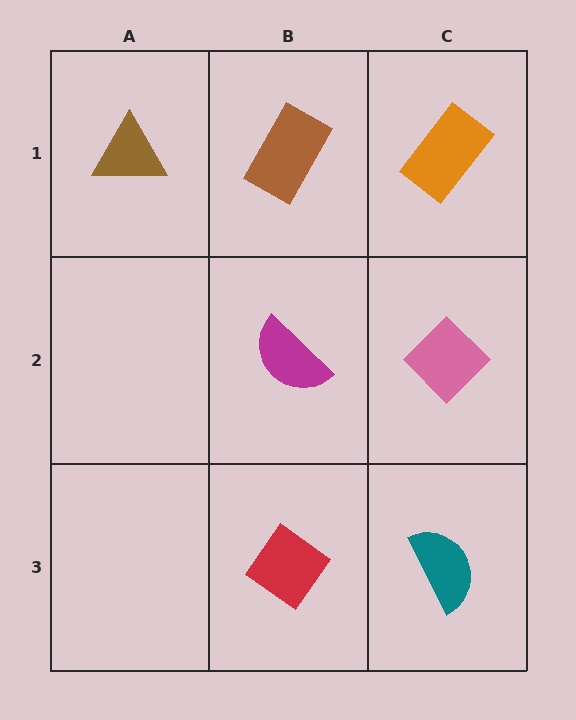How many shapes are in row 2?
2 shapes.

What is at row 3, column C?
A teal semicircle.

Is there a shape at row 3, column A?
No, that cell is empty.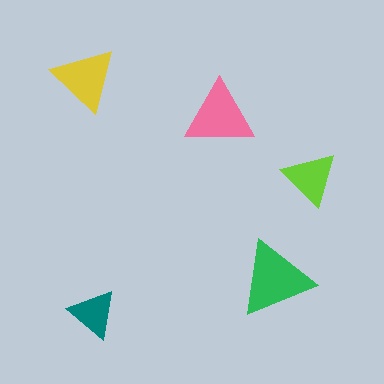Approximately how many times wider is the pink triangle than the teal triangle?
About 1.5 times wider.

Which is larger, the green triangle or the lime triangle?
The green one.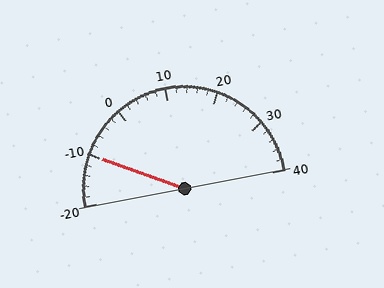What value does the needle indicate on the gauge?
The needle indicates approximately -10.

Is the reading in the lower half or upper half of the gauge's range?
The reading is in the lower half of the range (-20 to 40).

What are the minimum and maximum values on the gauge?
The gauge ranges from -20 to 40.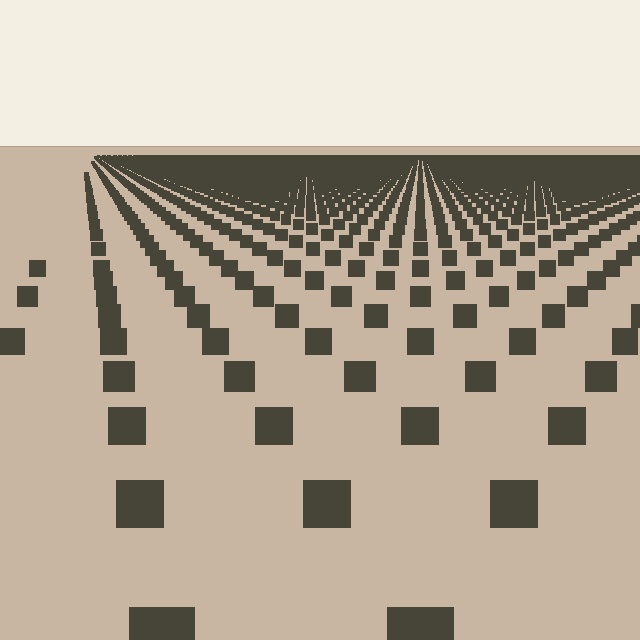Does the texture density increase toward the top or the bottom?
Density increases toward the top.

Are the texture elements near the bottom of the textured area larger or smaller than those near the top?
Larger. Near the bottom, elements are closer to the viewer and appear at a bigger on-screen size.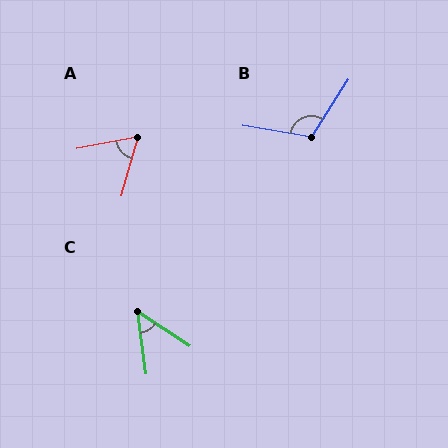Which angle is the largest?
B, at approximately 113 degrees.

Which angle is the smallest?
C, at approximately 49 degrees.